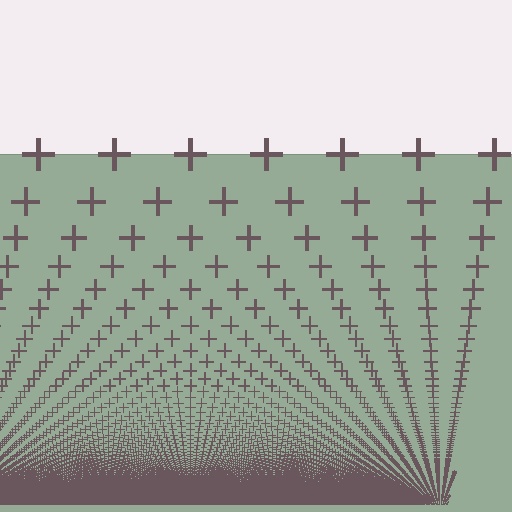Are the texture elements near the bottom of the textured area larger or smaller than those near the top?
Smaller. The gradient is inverted — elements near the bottom are smaller and denser.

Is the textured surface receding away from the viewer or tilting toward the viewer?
The surface appears to tilt toward the viewer. Texture elements get larger and sparser toward the top.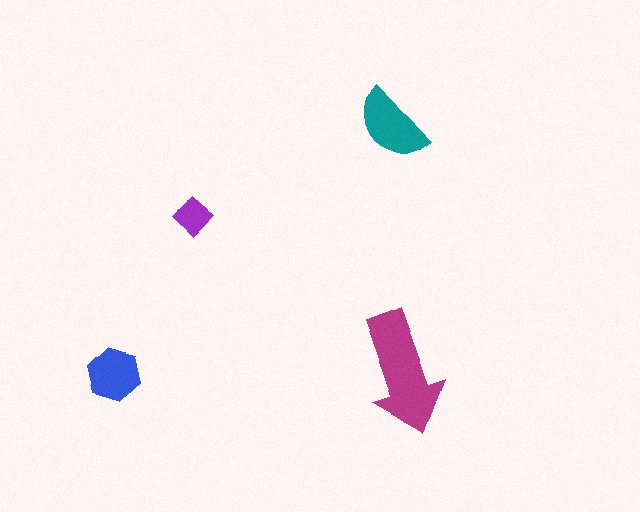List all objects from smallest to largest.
The purple diamond, the blue hexagon, the teal semicircle, the magenta arrow.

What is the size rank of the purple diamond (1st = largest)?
4th.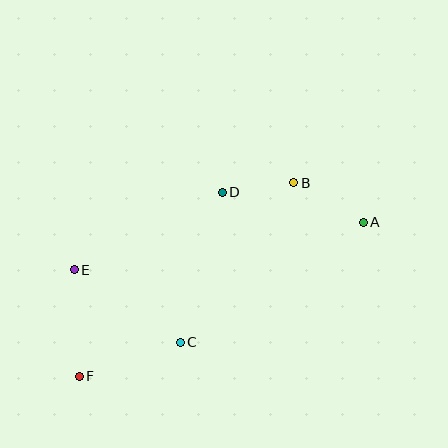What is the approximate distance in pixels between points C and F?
The distance between C and F is approximately 107 pixels.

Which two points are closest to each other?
Points B and D are closest to each other.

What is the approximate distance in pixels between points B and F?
The distance between B and F is approximately 289 pixels.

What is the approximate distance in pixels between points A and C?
The distance between A and C is approximately 219 pixels.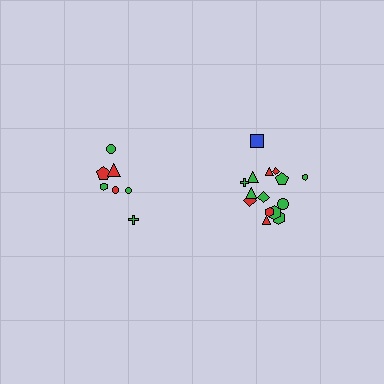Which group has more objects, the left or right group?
The right group.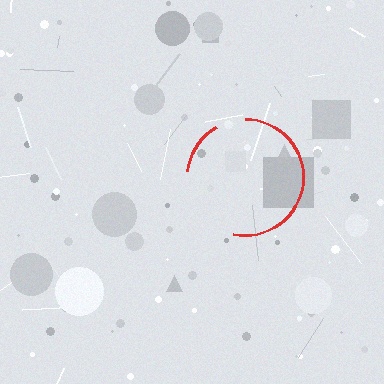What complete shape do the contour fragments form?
The contour fragments form a circle.